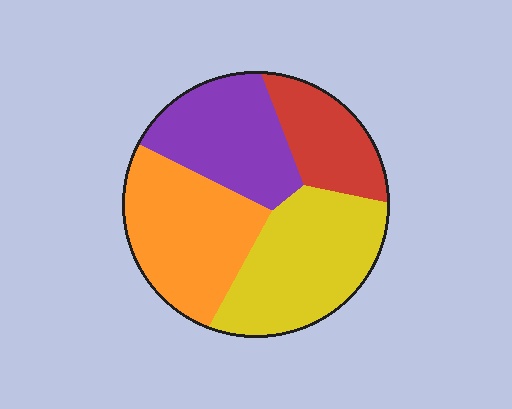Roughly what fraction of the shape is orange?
Orange covers 29% of the shape.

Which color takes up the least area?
Red, at roughly 15%.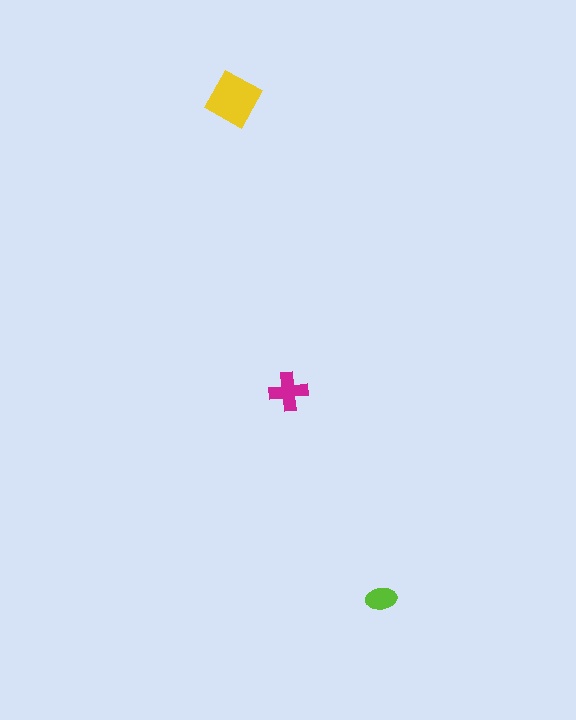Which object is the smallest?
The lime ellipse.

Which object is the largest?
The yellow diamond.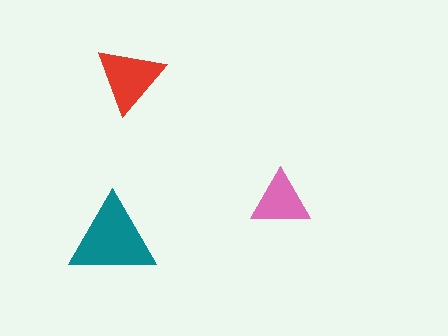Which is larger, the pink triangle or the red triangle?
The red one.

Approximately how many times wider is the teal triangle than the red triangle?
About 1.5 times wider.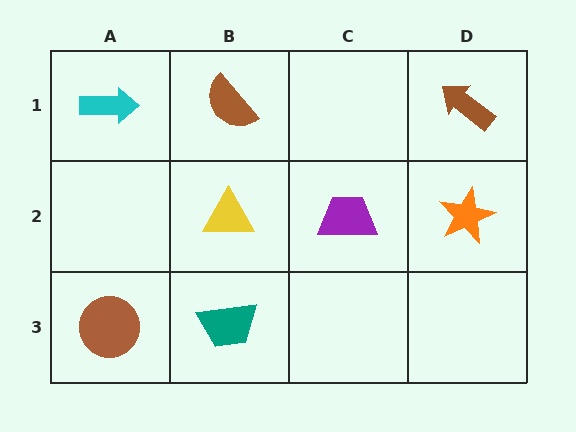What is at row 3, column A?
A brown circle.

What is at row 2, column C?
A purple trapezoid.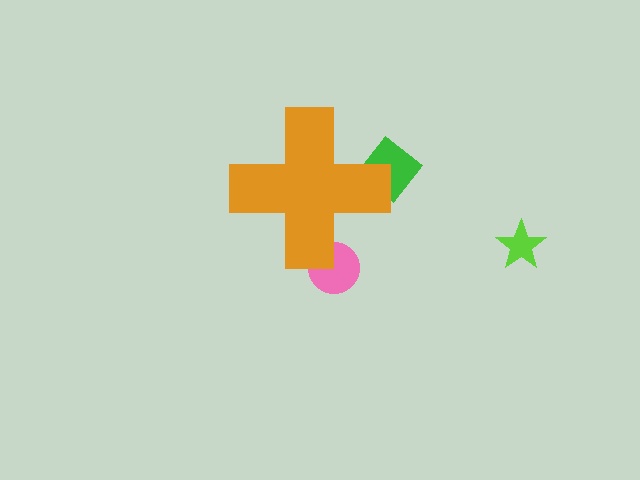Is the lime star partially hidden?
No, the lime star is fully visible.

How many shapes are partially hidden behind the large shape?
2 shapes are partially hidden.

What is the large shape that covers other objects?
An orange cross.